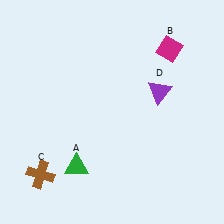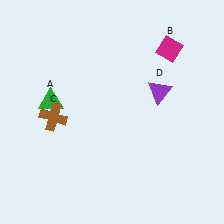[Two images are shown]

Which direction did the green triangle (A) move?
The green triangle (A) moved up.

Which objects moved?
The objects that moved are: the green triangle (A), the brown cross (C).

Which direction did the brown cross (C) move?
The brown cross (C) moved up.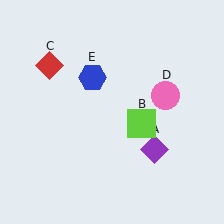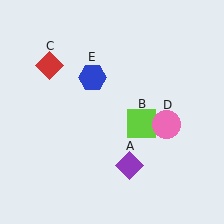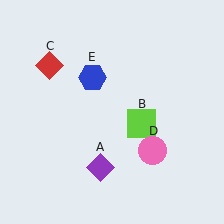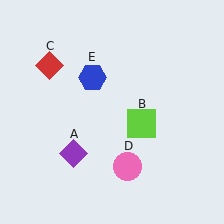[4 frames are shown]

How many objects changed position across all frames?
2 objects changed position: purple diamond (object A), pink circle (object D).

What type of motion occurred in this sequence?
The purple diamond (object A), pink circle (object D) rotated clockwise around the center of the scene.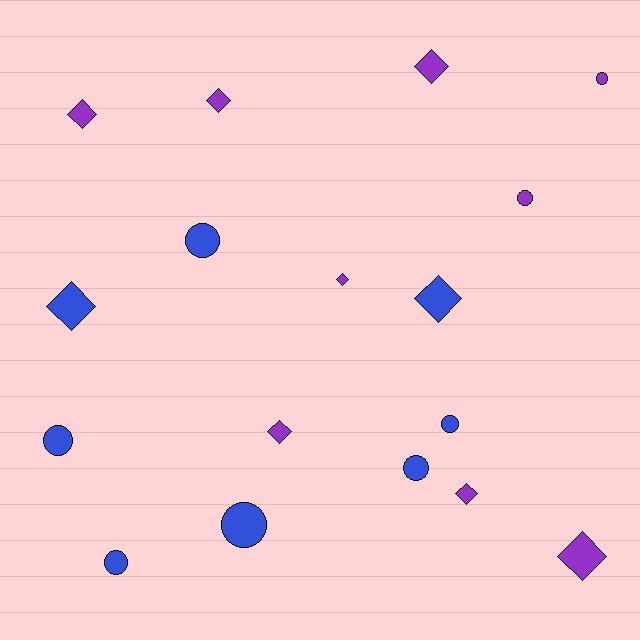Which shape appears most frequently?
Diamond, with 9 objects.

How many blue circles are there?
There are 6 blue circles.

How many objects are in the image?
There are 17 objects.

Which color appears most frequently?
Purple, with 9 objects.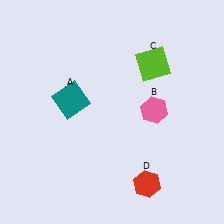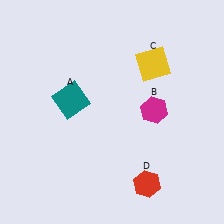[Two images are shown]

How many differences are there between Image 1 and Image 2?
There are 2 differences between the two images.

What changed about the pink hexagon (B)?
In Image 1, B is pink. In Image 2, it changed to magenta.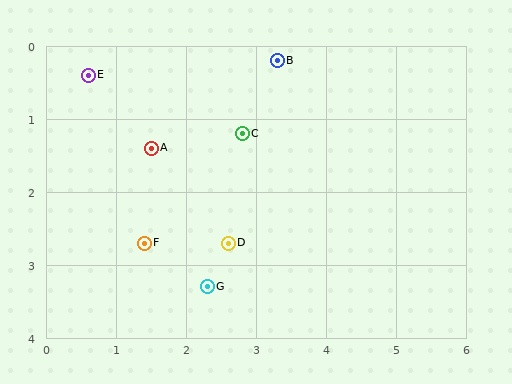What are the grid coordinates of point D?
Point D is at approximately (2.6, 2.7).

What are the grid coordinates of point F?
Point F is at approximately (1.4, 2.7).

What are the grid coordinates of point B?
Point B is at approximately (3.3, 0.2).